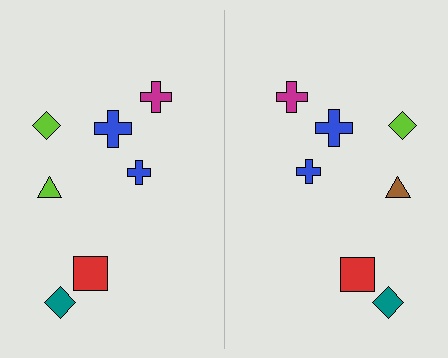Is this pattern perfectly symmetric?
No, the pattern is not perfectly symmetric. The brown triangle on the right side breaks the symmetry — its mirror counterpart is lime.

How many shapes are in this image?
There are 14 shapes in this image.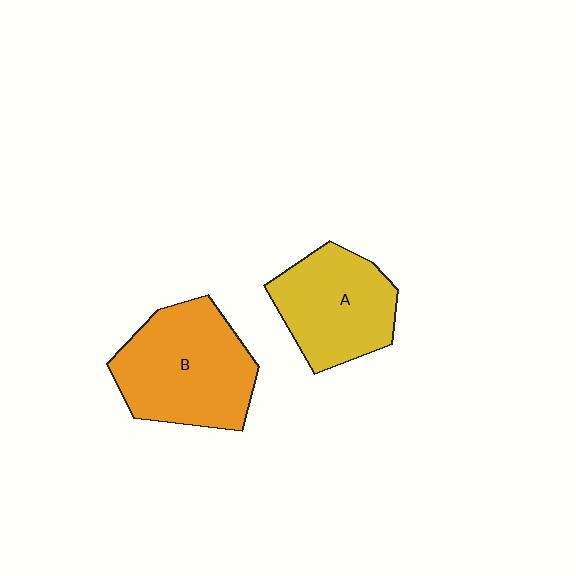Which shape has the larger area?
Shape B (orange).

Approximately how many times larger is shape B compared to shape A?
Approximately 1.2 times.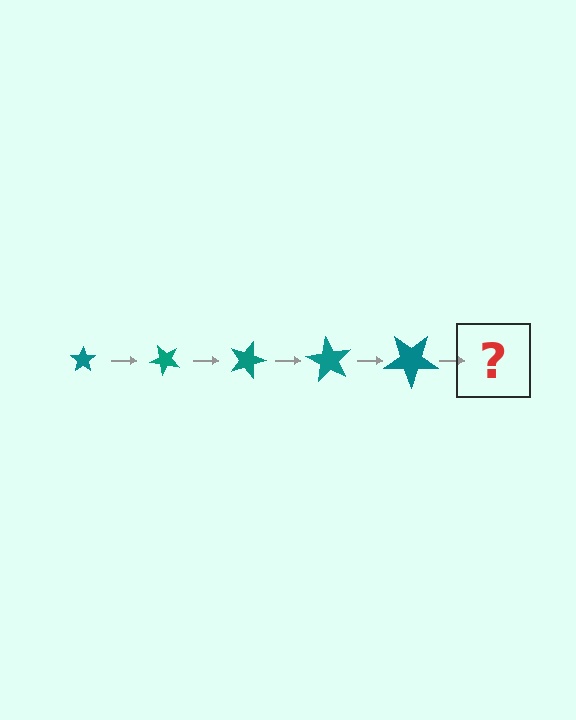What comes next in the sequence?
The next element should be a star, larger than the previous one and rotated 225 degrees from the start.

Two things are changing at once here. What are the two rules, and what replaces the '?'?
The two rules are that the star grows larger each step and it rotates 45 degrees each step. The '?' should be a star, larger than the previous one and rotated 225 degrees from the start.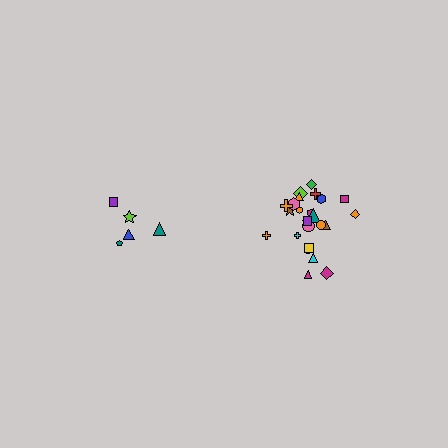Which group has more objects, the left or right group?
The right group.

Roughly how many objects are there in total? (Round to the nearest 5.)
Roughly 30 objects in total.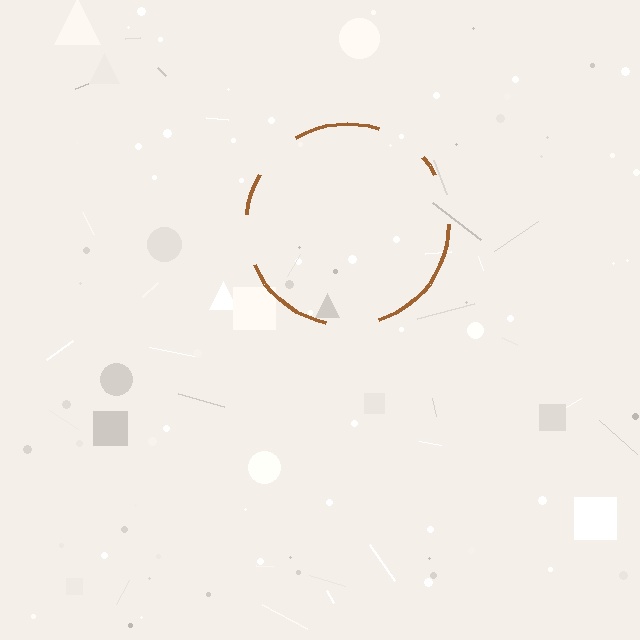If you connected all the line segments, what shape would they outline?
They would outline a circle.